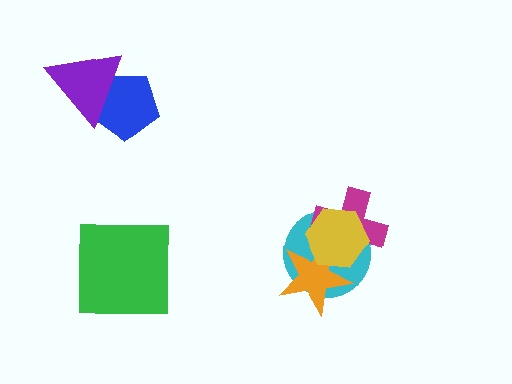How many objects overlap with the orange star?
3 objects overlap with the orange star.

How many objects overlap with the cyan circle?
3 objects overlap with the cyan circle.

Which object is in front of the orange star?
The yellow hexagon is in front of the orange star.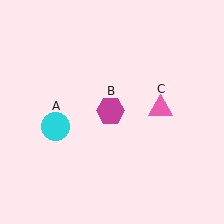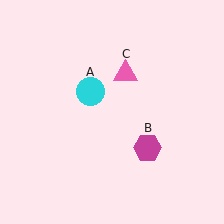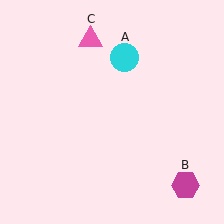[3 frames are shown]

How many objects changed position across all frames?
3 objects changed position: cyan circle (object A), magenta hexagon (object B), pink triangle (object C).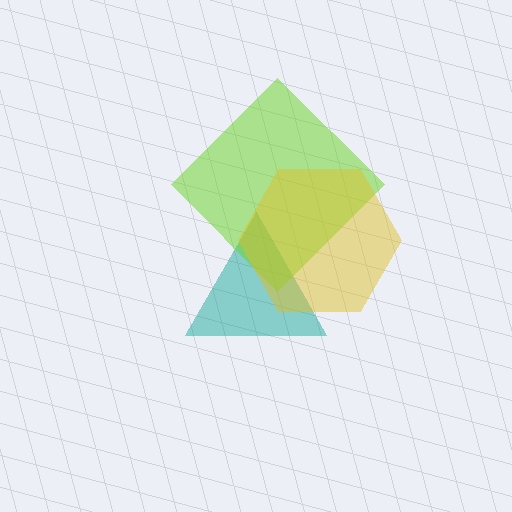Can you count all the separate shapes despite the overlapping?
Yes, there are 3 separate shapes.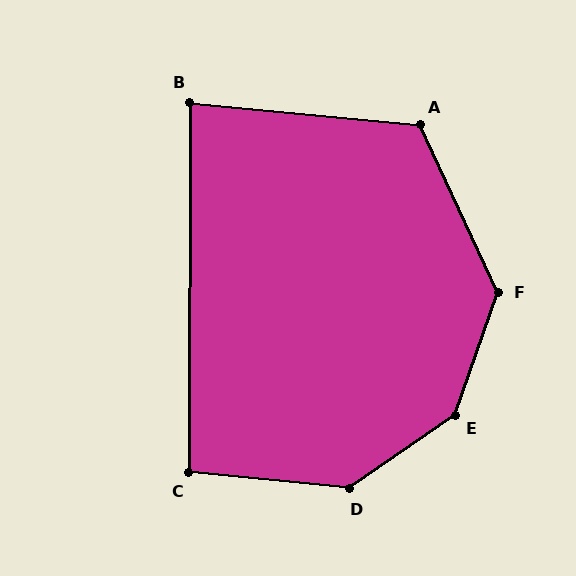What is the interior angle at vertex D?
Approximately 140 degrees (obtuse).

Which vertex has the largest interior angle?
E, at approximately 144 degrees.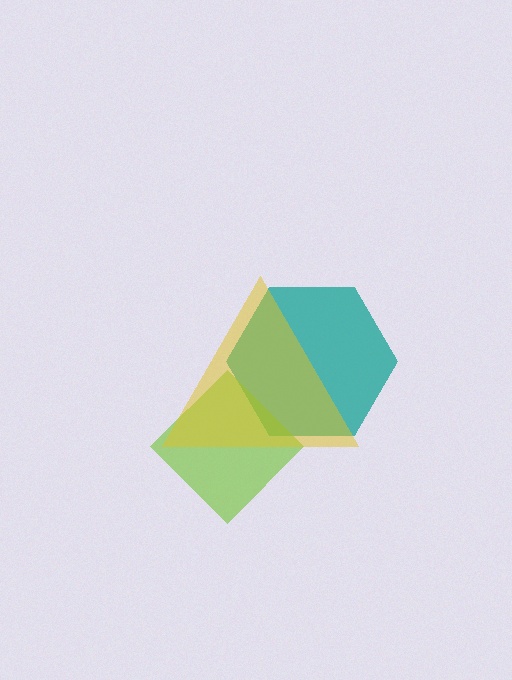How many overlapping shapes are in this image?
There are 3 overlapping shapes in the image.